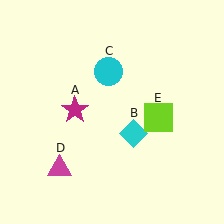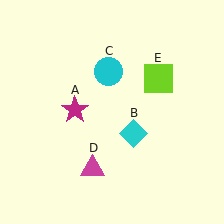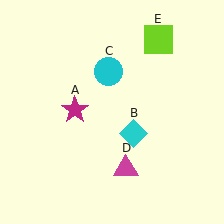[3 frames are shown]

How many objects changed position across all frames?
2 objects changed position: magenta triangle (object D), lime square (object E).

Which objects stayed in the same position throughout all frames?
Magenta star (object A) and cyan diamond (object B) and cyan circle (object C) remained stationary.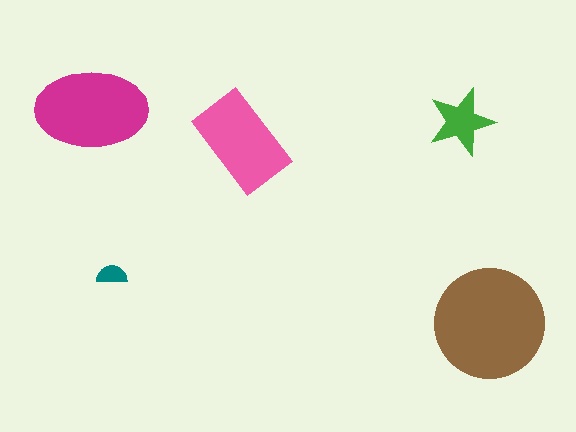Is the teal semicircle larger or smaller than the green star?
Smaller.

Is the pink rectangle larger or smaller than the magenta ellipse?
Smaller.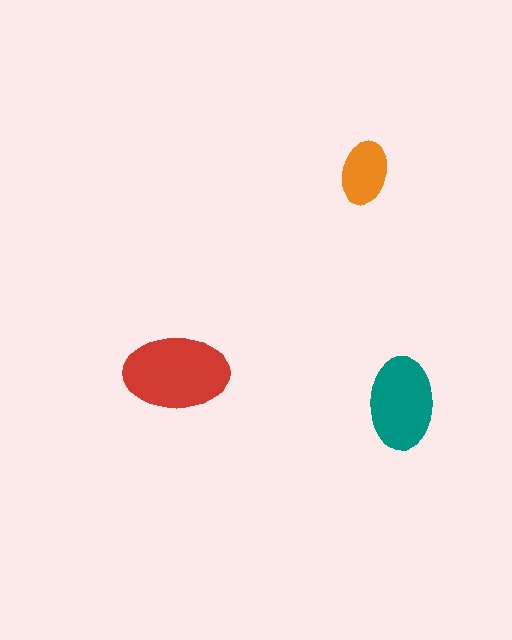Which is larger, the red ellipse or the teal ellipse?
The red one.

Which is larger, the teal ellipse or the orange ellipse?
The teal one.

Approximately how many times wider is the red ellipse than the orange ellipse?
About 1.5 times wider.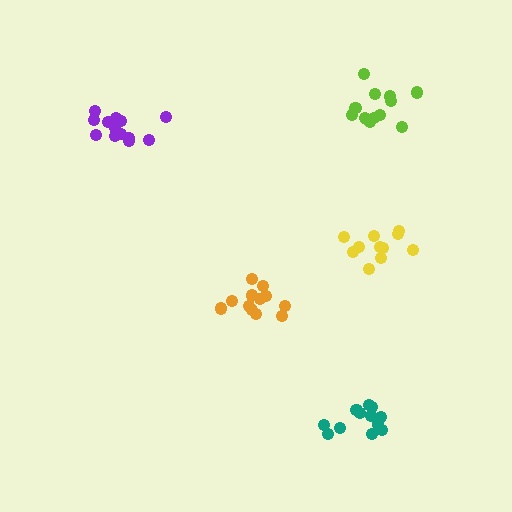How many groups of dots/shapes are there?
There are 5 groups.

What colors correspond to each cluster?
The clusters are colored: teal, lime, purple, yellow, orange.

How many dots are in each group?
Group 1: 13 dots, Group 2: 13 dots, Group 3: 13 dots, Group 4: 11 dots, Group 5: 12 dots (62 total).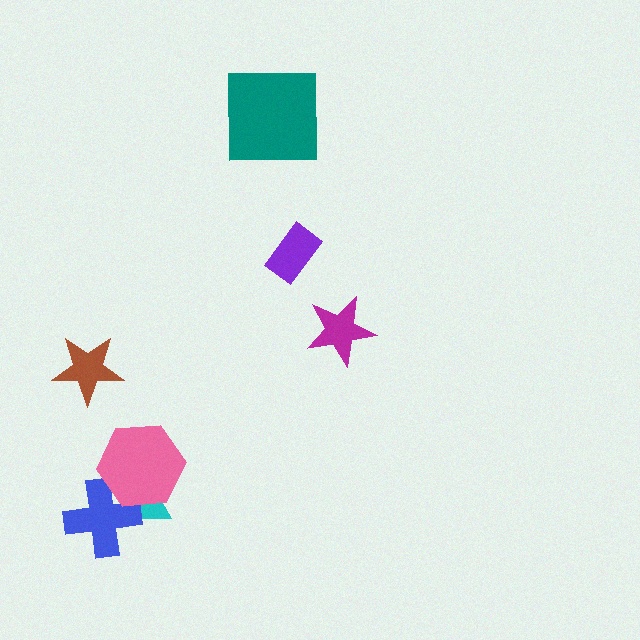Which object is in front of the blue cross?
The pink hexagon is in front of the blue cross.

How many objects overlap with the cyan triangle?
2 objects overlap with the cyan triangle.